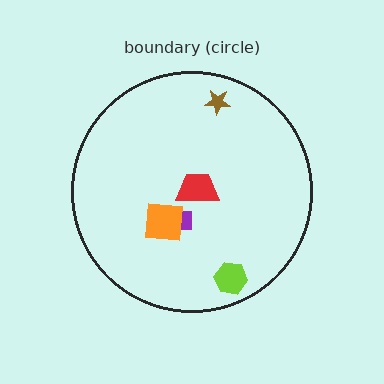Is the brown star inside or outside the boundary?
Inside.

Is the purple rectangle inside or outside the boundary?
Inside.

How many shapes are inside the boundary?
5 inside, 0 outside.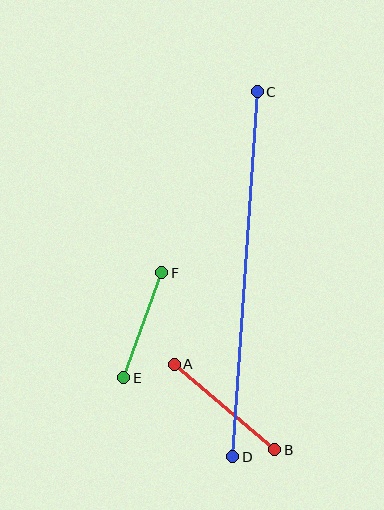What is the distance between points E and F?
The distance is approximately 111 pixels.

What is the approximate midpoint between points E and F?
The midpoint is at approximately (143, 325) pixels.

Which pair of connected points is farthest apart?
Points C and D are farthest apart.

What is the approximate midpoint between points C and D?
The midpoint is at approximately (245, 274) pixels.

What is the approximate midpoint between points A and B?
The midpoint is at approximately (224, 407) pixels.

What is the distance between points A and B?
The distance is approximately 132 pixels.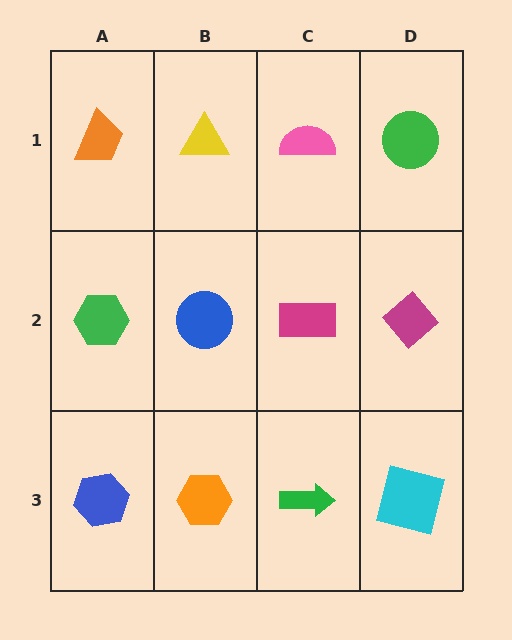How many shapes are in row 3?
4 shapes.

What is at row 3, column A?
A blue hexagon.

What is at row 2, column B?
A blue circle.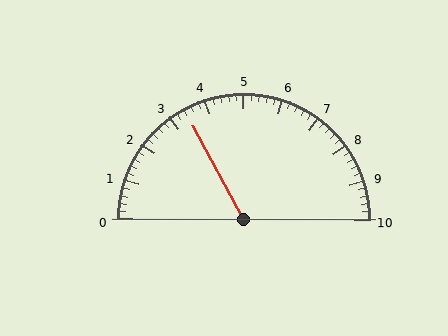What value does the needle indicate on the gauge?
The needle indicates approximately 3.4.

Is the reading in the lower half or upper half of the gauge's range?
The reading is in the lower half of the range (0 to 10).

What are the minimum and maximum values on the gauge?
The gauge ranges from 0 to 10.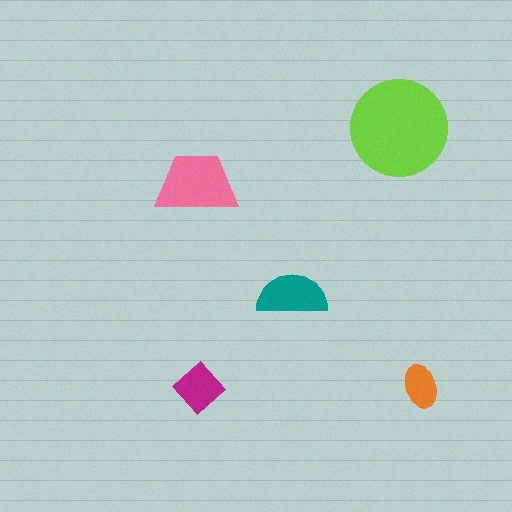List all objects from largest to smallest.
The lime circle, the pink trapezoid, the teal semicircle, the magenta diamond, the orange ellipse.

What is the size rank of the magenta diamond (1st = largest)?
4th.